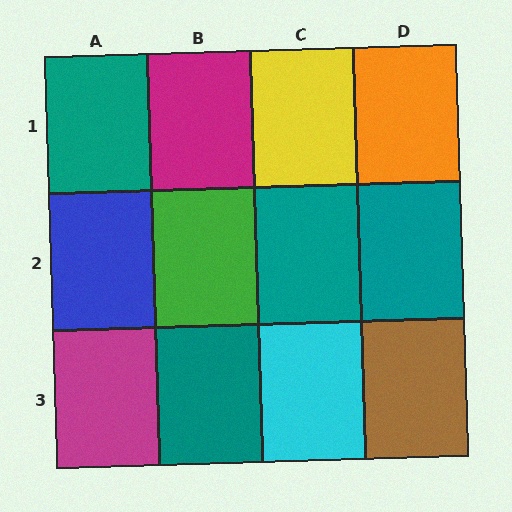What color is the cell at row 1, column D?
Orange.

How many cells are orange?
1 cell is orange.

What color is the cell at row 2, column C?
Teal.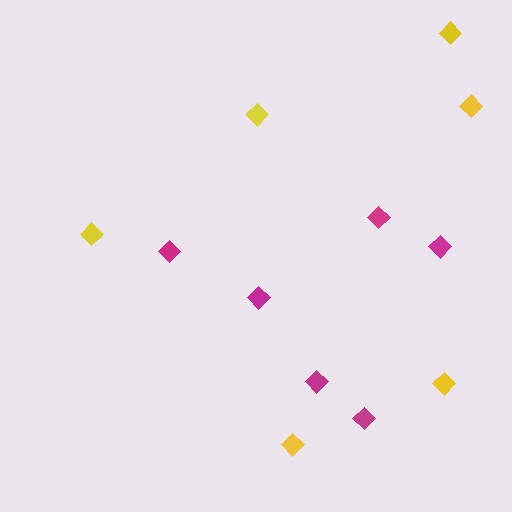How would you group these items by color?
There are 2 groups: one group of yellow diamonds (6) and one group of magenta diamonds (6).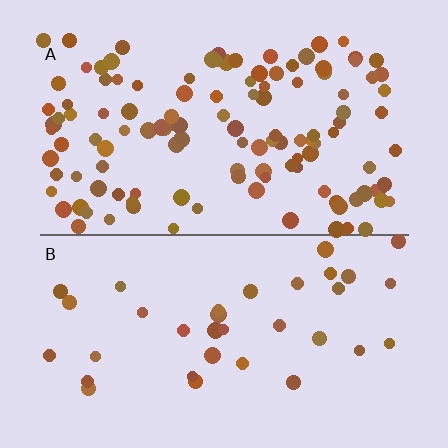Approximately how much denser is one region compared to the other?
Approximately 3.5× — region A over region B.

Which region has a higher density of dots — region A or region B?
A (the top).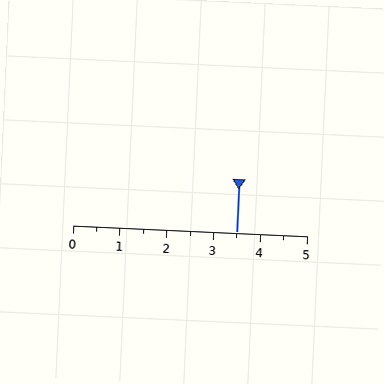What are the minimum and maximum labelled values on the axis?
The axis runs from 0 to 5.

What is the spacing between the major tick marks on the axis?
The major ticks are spaced 1 apart.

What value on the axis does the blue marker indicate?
The marker indicates approximately 3.5.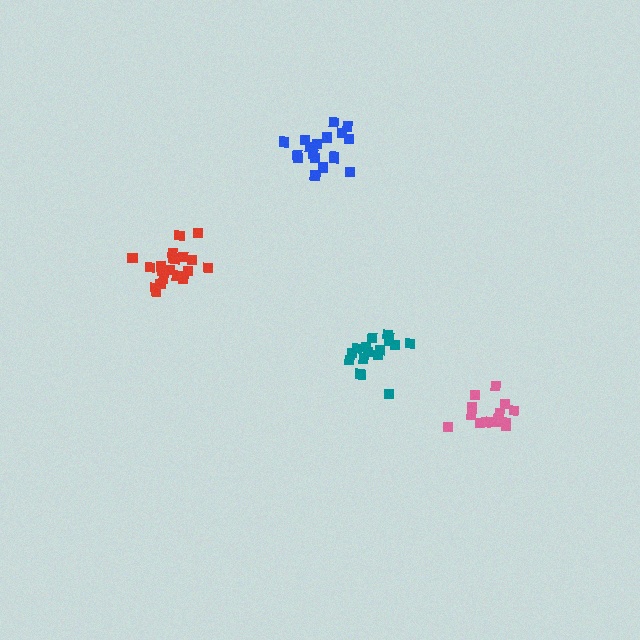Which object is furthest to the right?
The pink cluster is rightmost.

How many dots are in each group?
Group 1: 21 dots, Group 2: 15 dots, Group 3: 17 dots, Group 4: 19 dots (72 total).